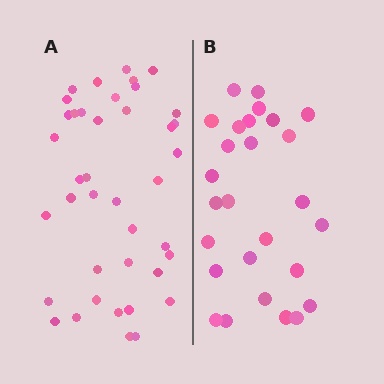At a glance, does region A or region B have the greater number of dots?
Region A (the left region) has more dots.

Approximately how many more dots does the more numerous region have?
Region A has approximately 15 more dots than region B.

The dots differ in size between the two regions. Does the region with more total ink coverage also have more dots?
No. Region B has more total ink coverage because its dots are larger, but region A actually contains more individual dots. Total area can be misleading — the number of items is what matters here.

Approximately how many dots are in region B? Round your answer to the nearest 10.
About 30 dots. (The exact count is 27, which rounds to 30.)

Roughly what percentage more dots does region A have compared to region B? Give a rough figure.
About 50% more.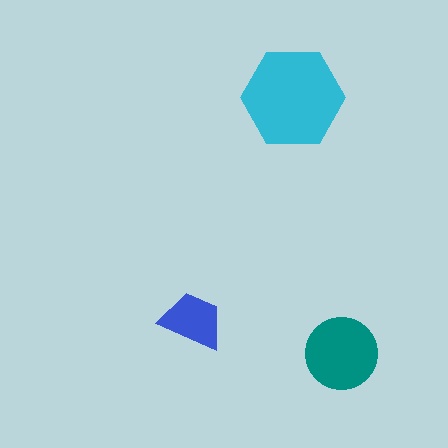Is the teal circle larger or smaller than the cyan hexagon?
Smaller.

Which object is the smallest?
The blue trapezoid.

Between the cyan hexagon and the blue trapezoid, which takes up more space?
The cyan hexagon.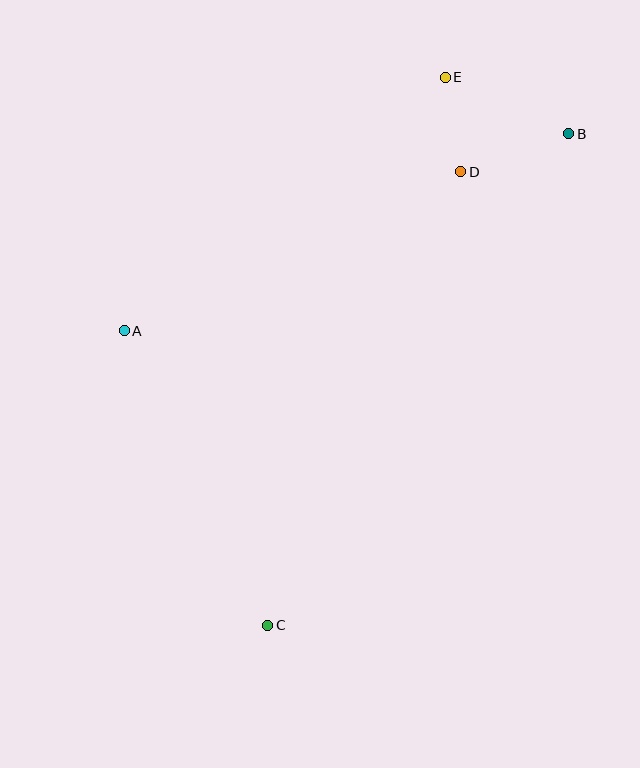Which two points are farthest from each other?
Points B and C are farthest from each other.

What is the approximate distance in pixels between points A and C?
The distance between A and C is approximately 328 pixels.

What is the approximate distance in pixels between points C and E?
The distance between C and E is approximately 576 pixels.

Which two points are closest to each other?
Points D and E are closest to each other.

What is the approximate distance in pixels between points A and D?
The distance between A and D is approximately 372 pixels.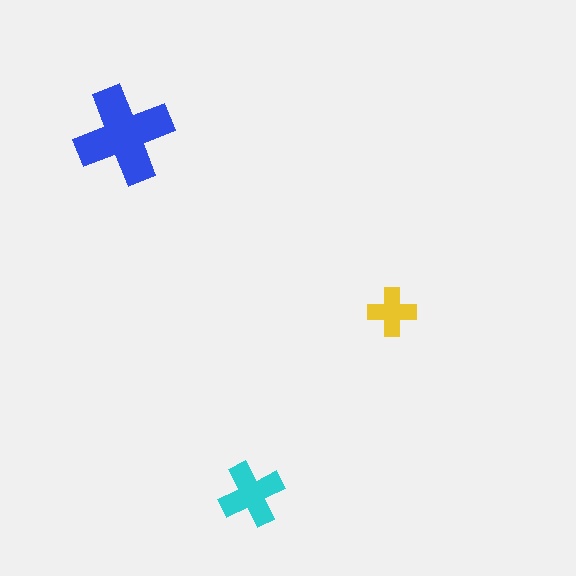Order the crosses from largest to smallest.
the blue one, the cyan one, the yellow one.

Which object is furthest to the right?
The yellow cross is rightmost.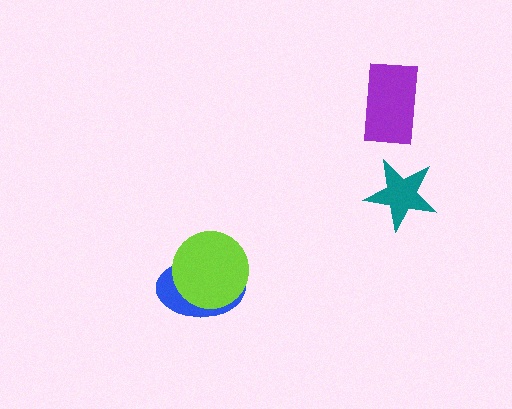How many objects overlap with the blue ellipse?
1 object overlaps with the blue ellipse.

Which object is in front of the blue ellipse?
The lime circle is in front of the blue ellipse.